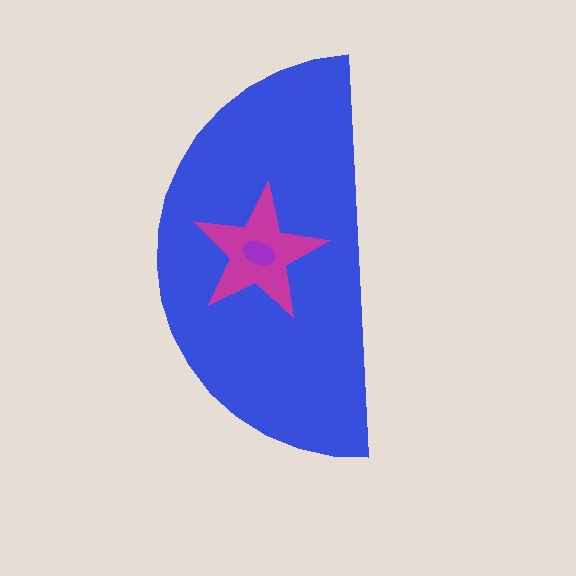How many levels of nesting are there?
3.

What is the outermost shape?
The blue semicircle.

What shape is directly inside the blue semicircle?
The magenta star.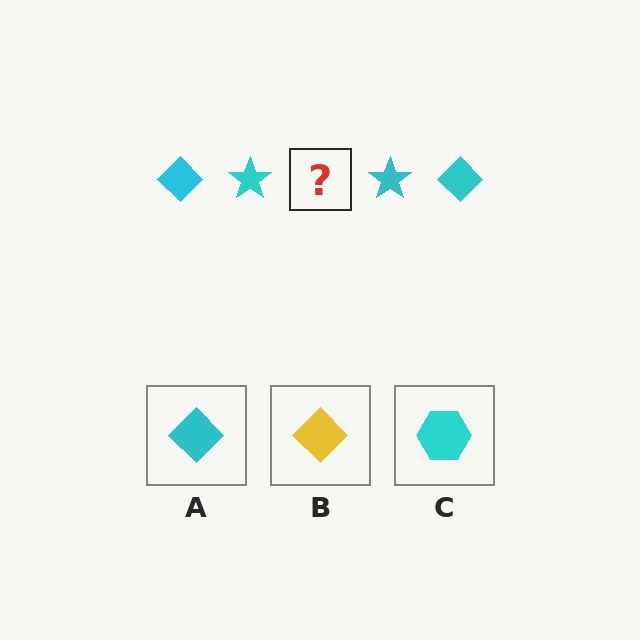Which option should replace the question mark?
Option A.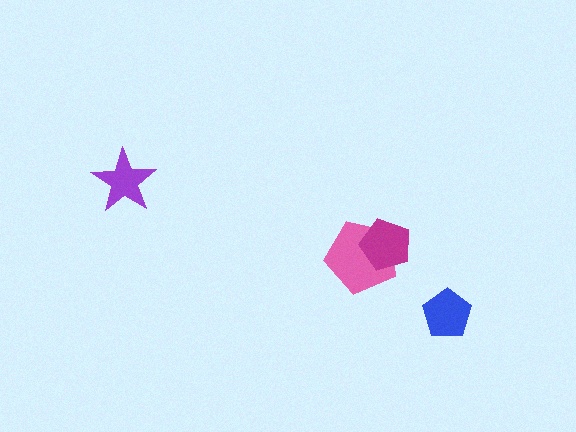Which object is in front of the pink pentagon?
The magenta pentagon is in front of the pink pentagon.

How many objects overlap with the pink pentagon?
1 object overlaps with the pink pentagon.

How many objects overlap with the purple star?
0 objects overlap with the purple star.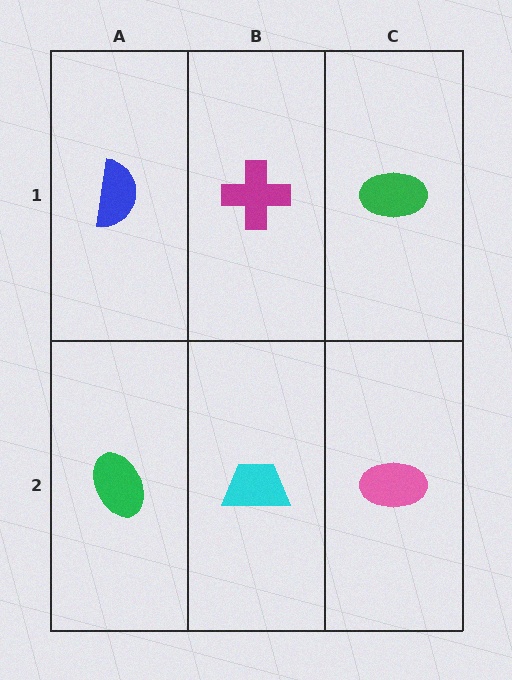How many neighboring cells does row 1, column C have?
2.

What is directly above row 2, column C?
A green ellipse.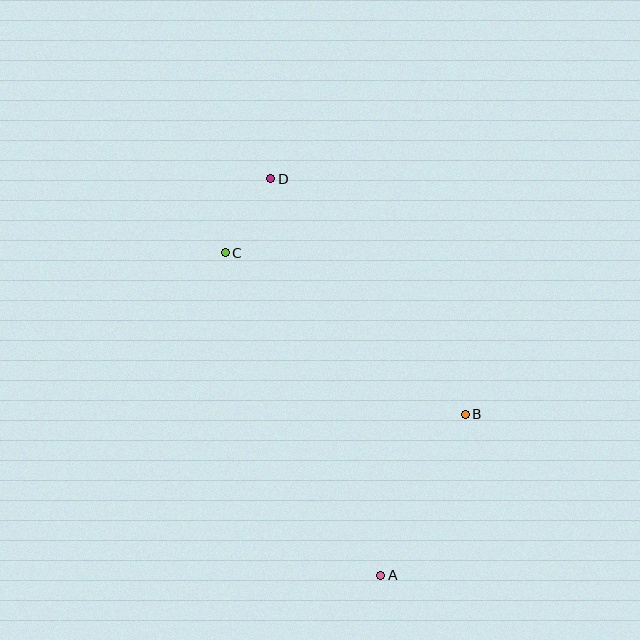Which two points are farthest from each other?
Points A and D are farthest from each other.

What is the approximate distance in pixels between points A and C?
The distance between A and C is approximately 358 pixels.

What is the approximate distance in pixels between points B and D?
The distance between B and D is approximately 306 pixels.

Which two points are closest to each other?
Points C and D are closest to each other.